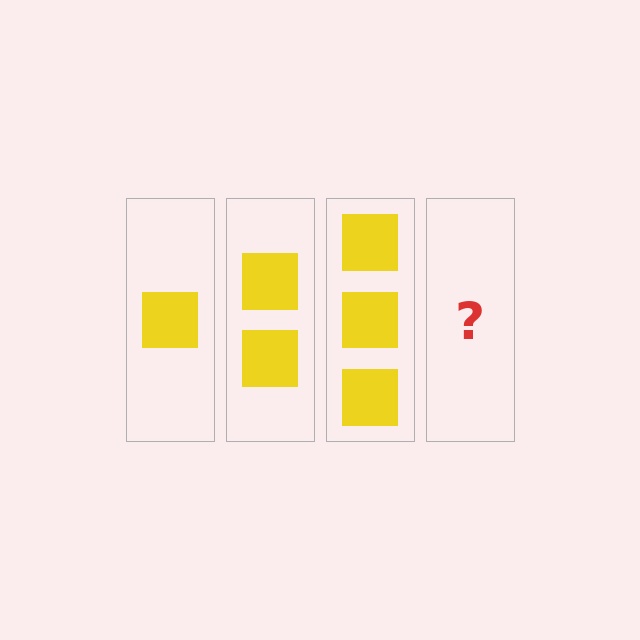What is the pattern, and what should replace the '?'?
The pattern is that each step adds one more square. The '?' should be 4 squares.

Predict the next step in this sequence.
The next step is 4 squares.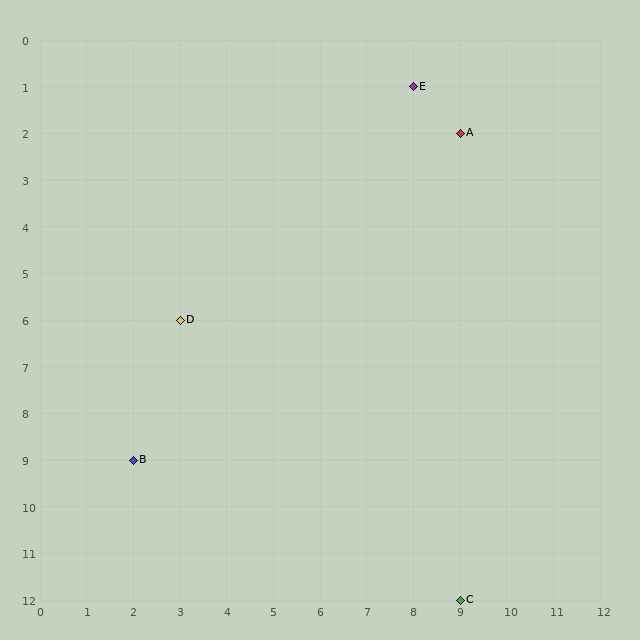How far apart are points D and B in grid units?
Points D and B are 1 column and 3 rows apart (about 3.2 grid units diagonally).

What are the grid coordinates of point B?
Point B is at grid coordinates (2, 9).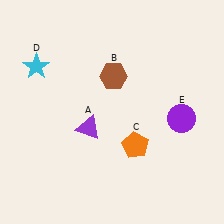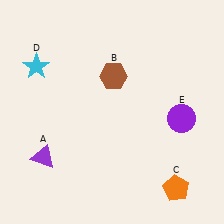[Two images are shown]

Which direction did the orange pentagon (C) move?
The orange pentagon (C) moved down.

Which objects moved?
The objects that moved are: the purple triangle (A), the orange pentagon (C).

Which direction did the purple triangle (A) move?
The purple triangle (A) moved left.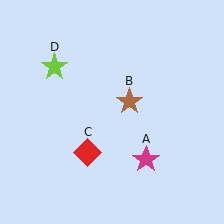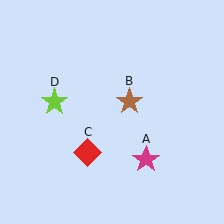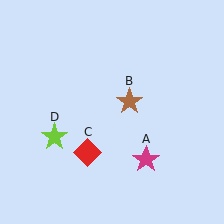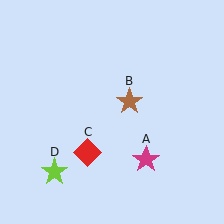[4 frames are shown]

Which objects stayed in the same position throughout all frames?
Magenta star (object A) and brown star (object B) and red diamond (object C) remained stationary.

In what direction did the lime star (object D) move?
The lime star (object D) moved down.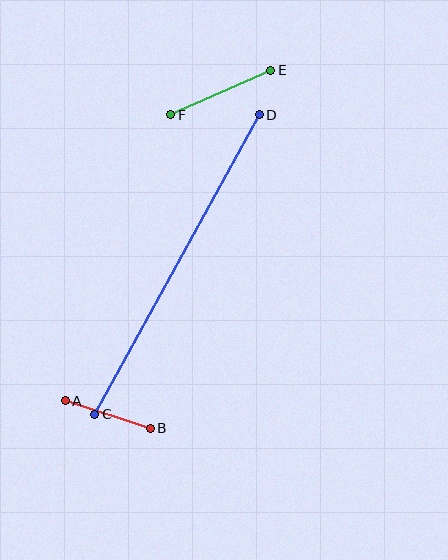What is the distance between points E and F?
The distance is approximately 109 pixels.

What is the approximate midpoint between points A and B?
The midpoint is at approximately (108, 415) pixels.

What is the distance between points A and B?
The distance is approximately 89 pixels.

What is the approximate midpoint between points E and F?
The midpoint is at approximately (221, 92) pixels.